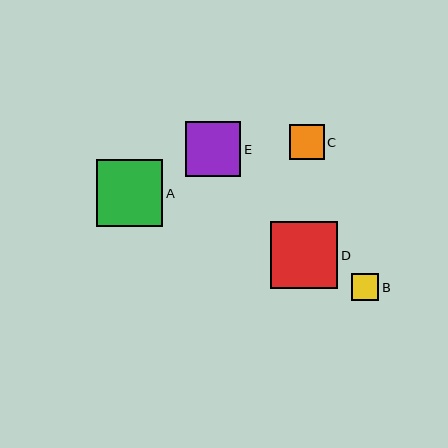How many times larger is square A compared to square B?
Square A is approximately 2.5 times the size of square B.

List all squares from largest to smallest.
From largest to smallest: D, A, E, C, B.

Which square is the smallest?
Square B is the smallest with a size of approximately 27 pixels.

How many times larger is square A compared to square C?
Square A is approximately 1.9 times the size of square C.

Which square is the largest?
Square D is the largest with a size of approximately 67 pixels.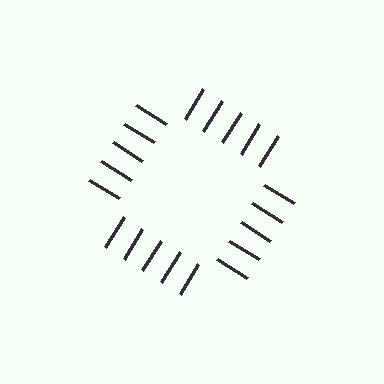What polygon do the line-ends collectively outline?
An illusory square — the line segments terminate on its edges but no continuous stroke is drawn.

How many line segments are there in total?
20 — 5 along each of the 4 edges.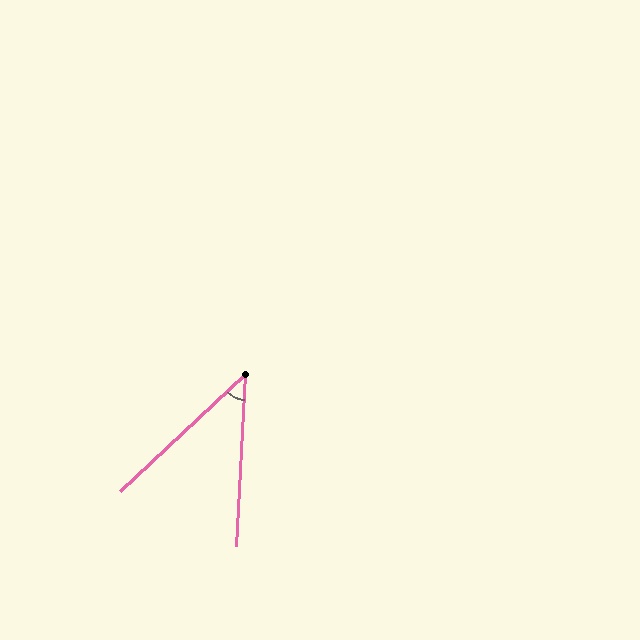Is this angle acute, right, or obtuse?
It is acute.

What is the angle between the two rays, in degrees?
Approximately 44 degrees.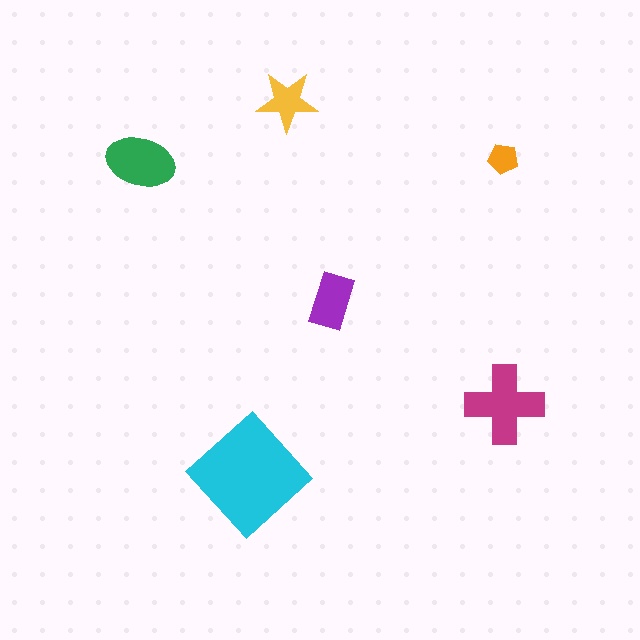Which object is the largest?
The cyan diamond.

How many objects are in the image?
There are 6 objects in the image.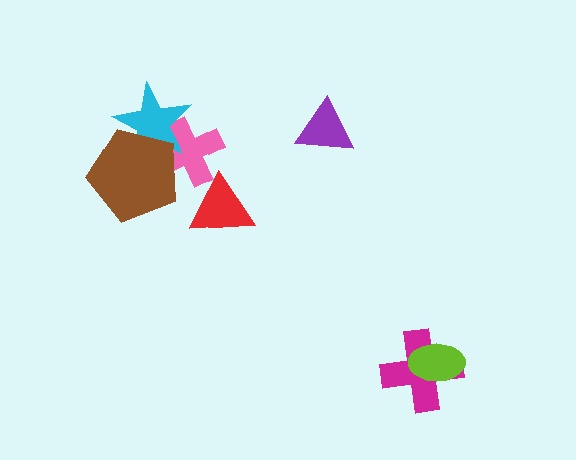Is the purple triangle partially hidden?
No, no other shape covers it.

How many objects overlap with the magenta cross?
1 object overlaps with the magenta cross.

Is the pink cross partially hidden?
Yes, it is partially covered by another shape.